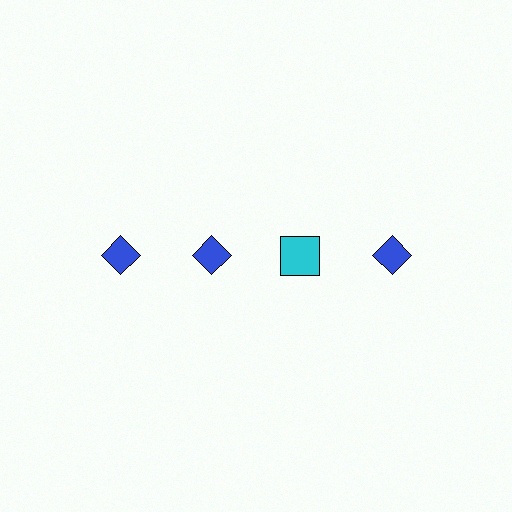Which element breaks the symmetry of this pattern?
The cyan square in the top row, center column breaks the symmetry. All other shapes are blue diamonds.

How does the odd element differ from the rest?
It differs in both color (cyan instead of blue) and shape (square instead of diamond).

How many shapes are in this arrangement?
There are 4 shapes arranged in a grid pattern.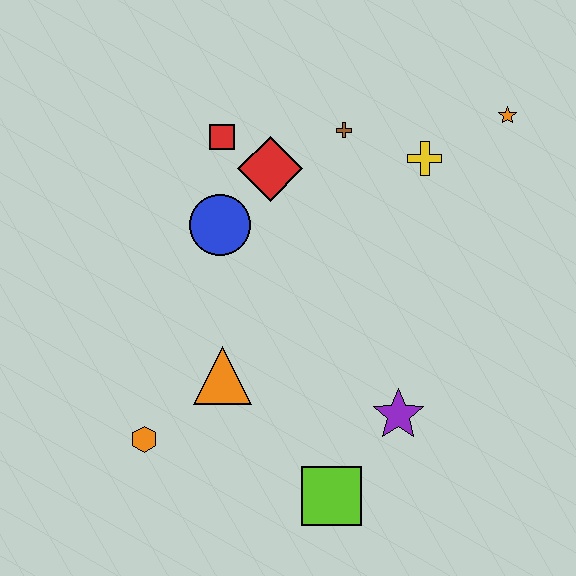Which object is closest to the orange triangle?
The orange hexagon is closest to the orange triangle.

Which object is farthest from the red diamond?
The lime square is farthest from the red diamond.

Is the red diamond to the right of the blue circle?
Yes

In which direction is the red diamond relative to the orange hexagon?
The red diamond is above the orange hexagon.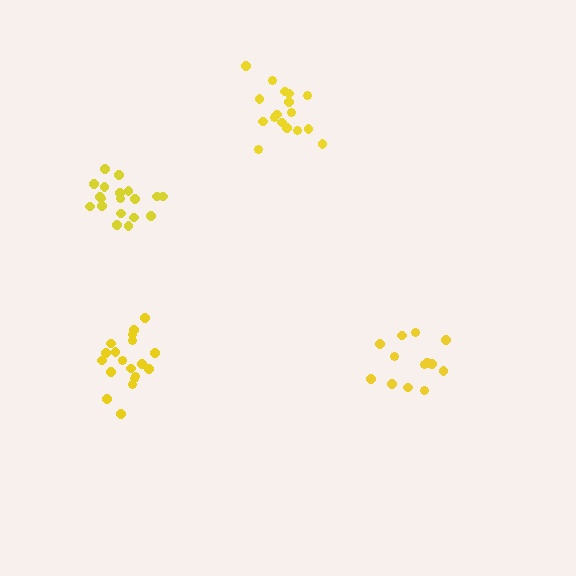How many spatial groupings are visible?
There are 4 spatial groupings.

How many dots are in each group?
Group 1: 19 dots, Group 2: 19 dots, Group 3: 17 dots, Group 4: 14 dots (69 total).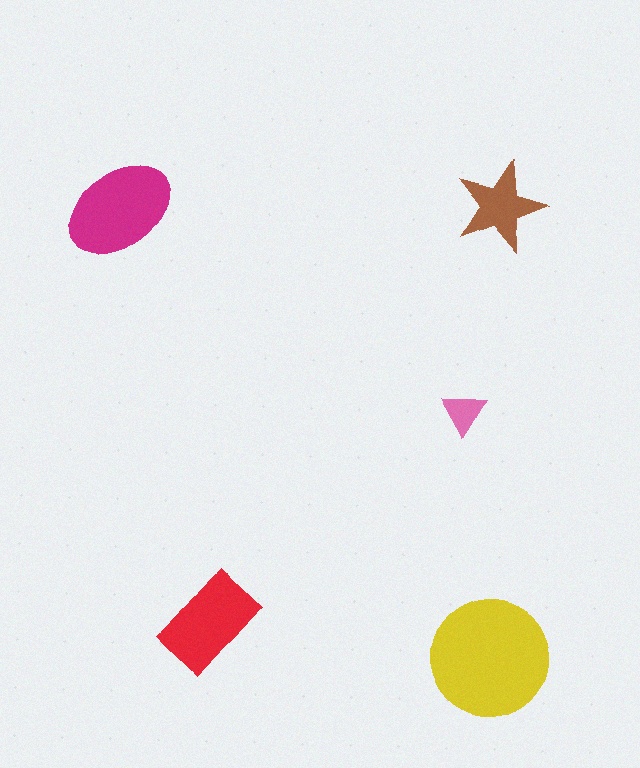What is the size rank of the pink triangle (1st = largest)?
5th.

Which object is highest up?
The brown star is topmost.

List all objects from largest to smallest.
The yellow circle, the magenta ellipse, the red rectangle, the brown star, the pink triangle.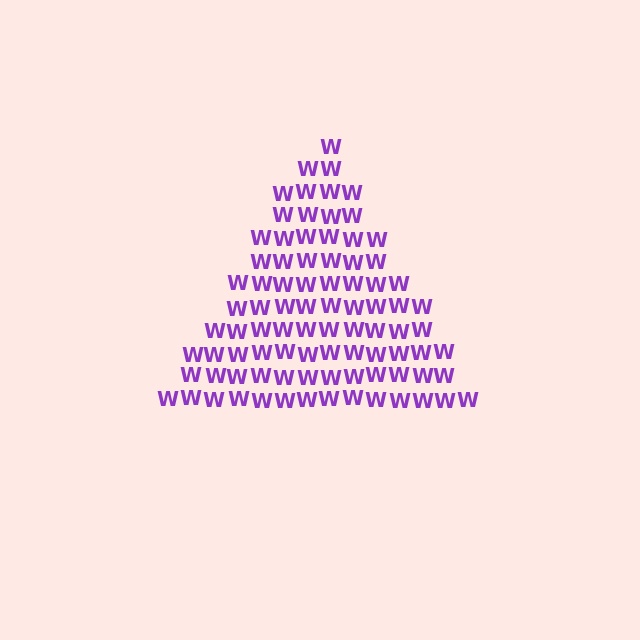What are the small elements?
The small elements are letter W's.